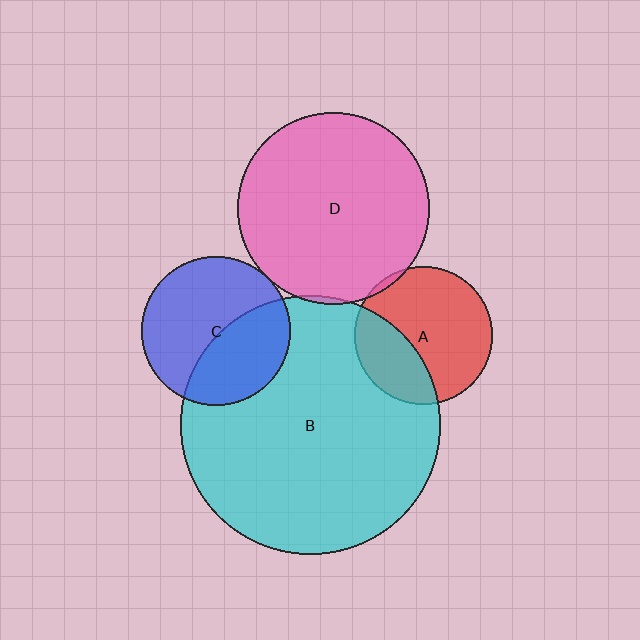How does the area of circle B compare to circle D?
Approximately 1.8 times.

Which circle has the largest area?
Circle B (cyan).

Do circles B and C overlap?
Yes.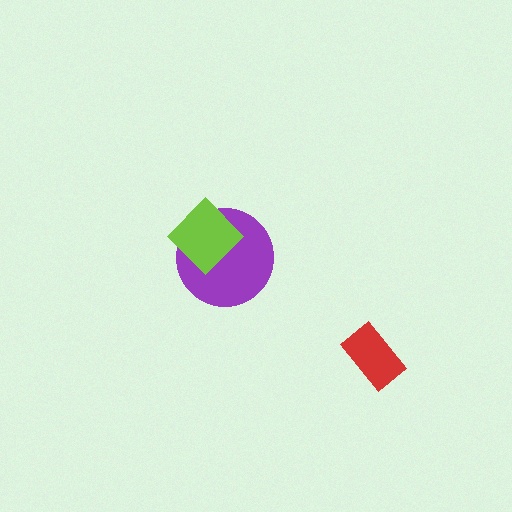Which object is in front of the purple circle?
The lime diamond is in front of the purple circle.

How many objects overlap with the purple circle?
1 object overlaps with the purple circle.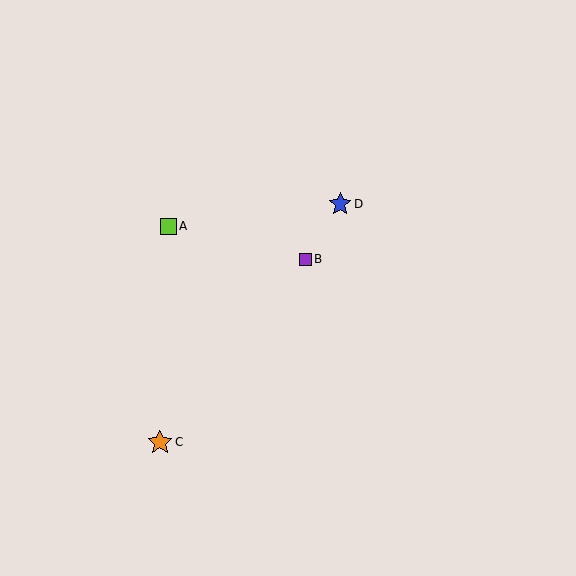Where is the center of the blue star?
The center of the blue star is at (340, 204).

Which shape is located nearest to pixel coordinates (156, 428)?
The orange star (labeled C) at (160, 442) is nearest to that location.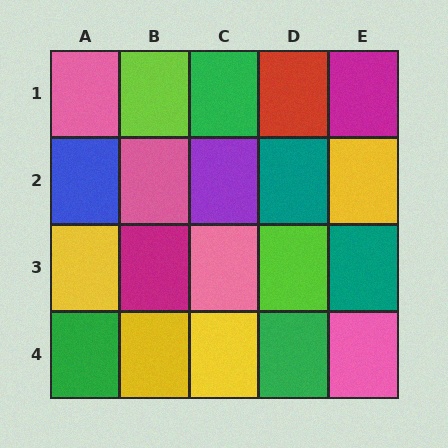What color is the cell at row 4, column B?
Yellow.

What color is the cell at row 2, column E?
Yellow.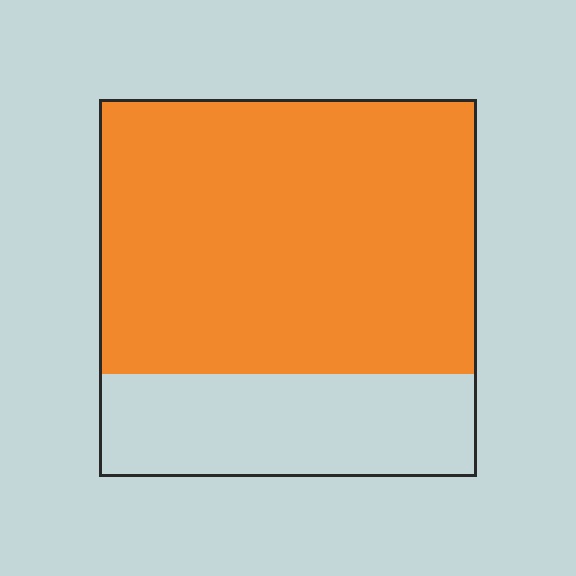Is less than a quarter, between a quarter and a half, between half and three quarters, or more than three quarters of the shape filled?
Between half and three quarters.